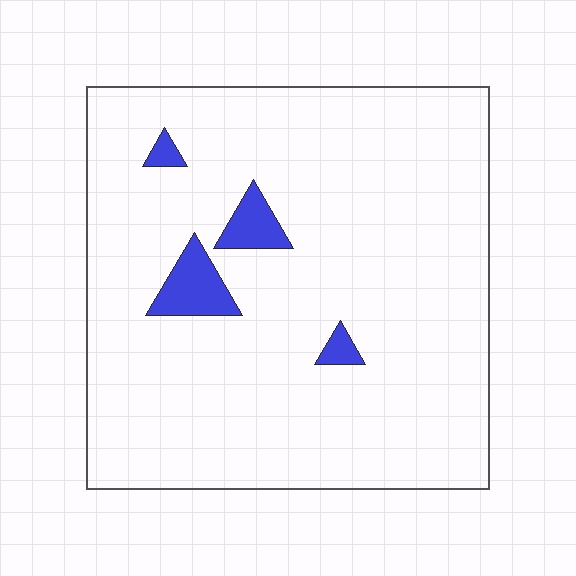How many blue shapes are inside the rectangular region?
4.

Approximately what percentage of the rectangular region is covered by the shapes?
Approximately 5%.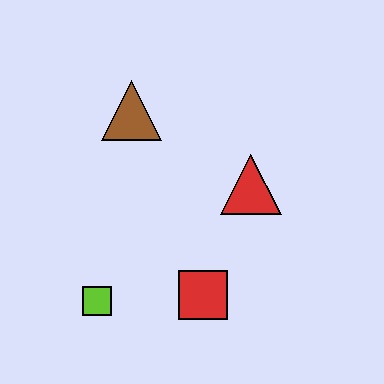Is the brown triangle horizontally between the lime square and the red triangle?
Yes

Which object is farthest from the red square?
The brown triangle is farthest from the red square.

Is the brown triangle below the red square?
No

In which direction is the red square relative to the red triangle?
The red square is below the red triangle.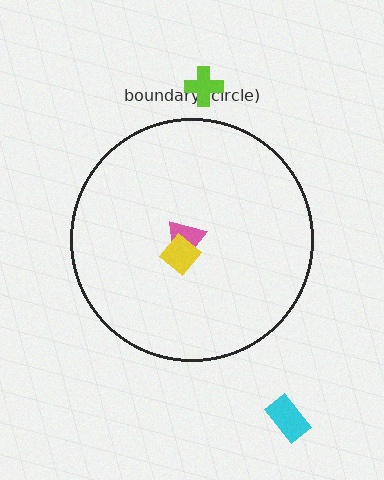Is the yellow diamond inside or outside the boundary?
Inside.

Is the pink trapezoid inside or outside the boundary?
Inside.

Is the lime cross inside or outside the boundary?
Outside.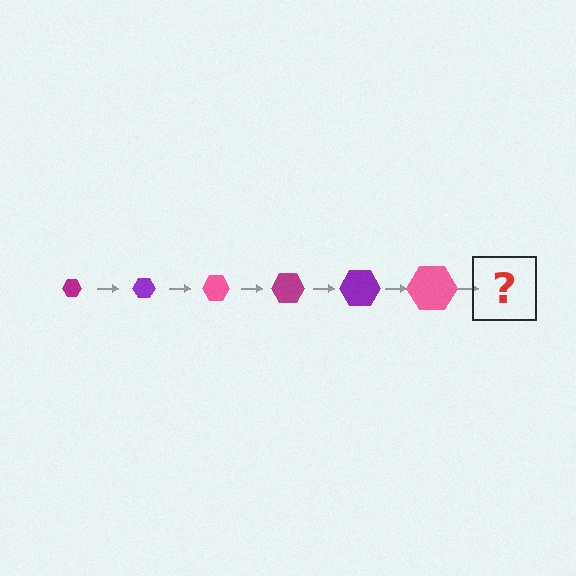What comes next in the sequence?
The next element should be a magenta hexagon, larger than the previous one.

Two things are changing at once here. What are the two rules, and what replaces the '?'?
The two rules are that the hexagon grows larger each step and the color cycles through magenta, purple, and pink. The '?' should be a magenta hexagon, larger than the previous one.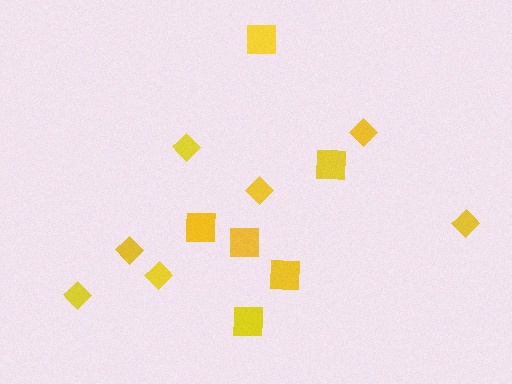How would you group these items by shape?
There are 2 groups: one group of diamonds (7) and one group of squares (6).